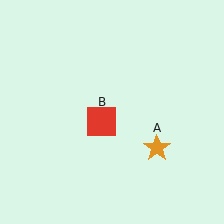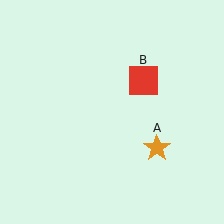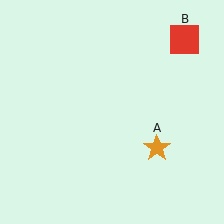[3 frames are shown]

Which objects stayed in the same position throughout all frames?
Orange star (object A) remained stationary.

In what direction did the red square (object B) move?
The red square (object B) moved up and to the right.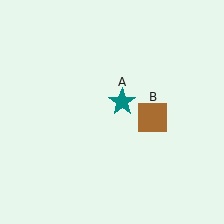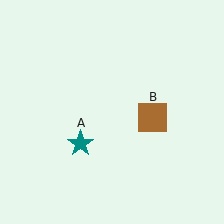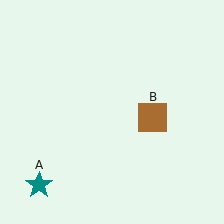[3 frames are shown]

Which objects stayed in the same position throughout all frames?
Brown square (object B) remained stationary.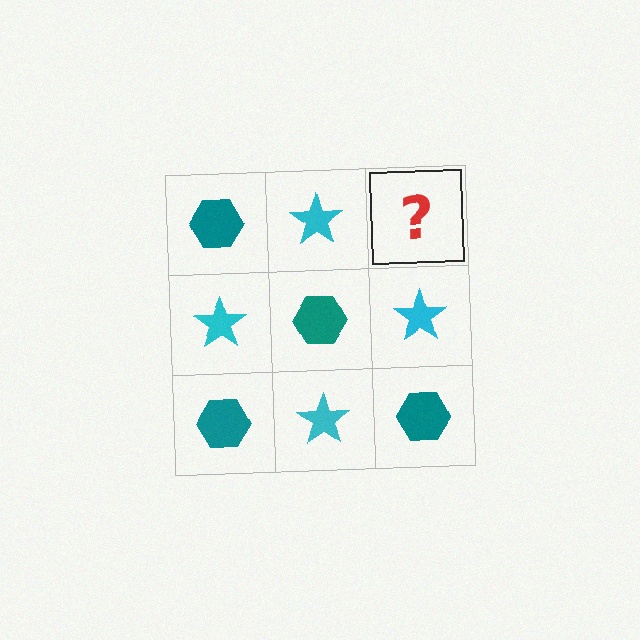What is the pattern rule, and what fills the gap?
The rule is that it alternates teal hexagon and cyan star in a checkerboard pattern. The gap should be filled with a teal hexagon.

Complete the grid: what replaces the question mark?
The question mark should be replaced with a teal hexagon.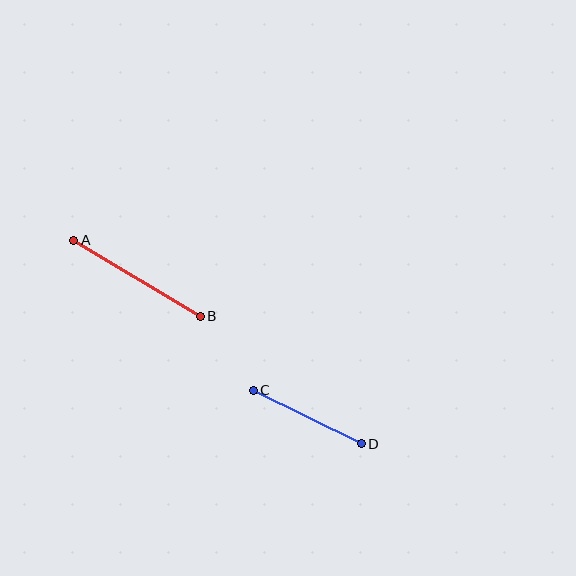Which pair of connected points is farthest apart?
Points A and B are farthest apart.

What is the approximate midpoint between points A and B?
The midpoint is at approximately (137, 278) pixels.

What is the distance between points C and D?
The distance is approximately 121 pixels.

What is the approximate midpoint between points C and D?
The midpoint is at approximately (307, 417) pixels.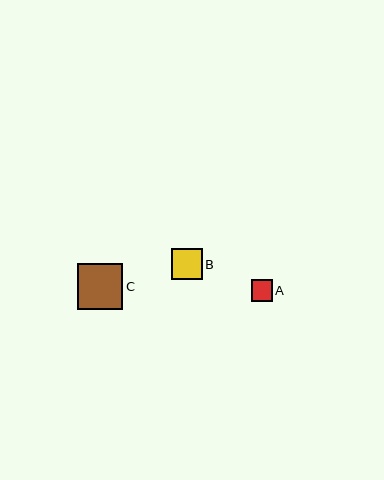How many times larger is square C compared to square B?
Square C is approximately 1.5 times the size of square B.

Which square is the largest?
Square C is the largest with a size of approximately 46 pixels.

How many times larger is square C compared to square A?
Square C is approximately 2.1 times the size of square A.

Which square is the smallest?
Square A is the smallest with a size of approximately 21 pixels.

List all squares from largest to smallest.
From largest to smallest: C, B, A.